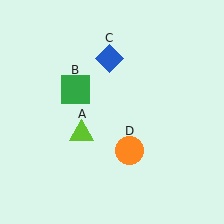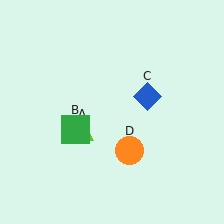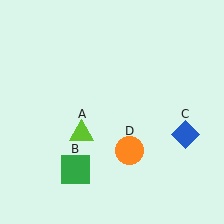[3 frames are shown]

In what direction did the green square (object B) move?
The green square (object B) moved down.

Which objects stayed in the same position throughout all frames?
Lime triangle (object A) and orange circle (object D) remained stationary.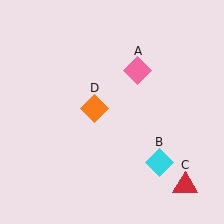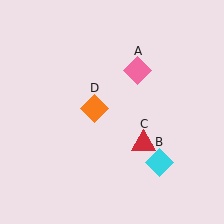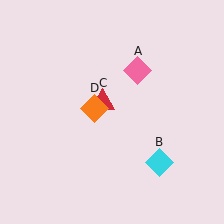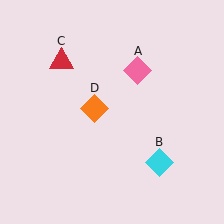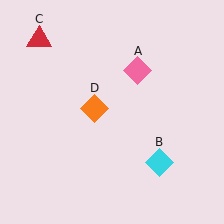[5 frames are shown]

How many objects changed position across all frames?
1 object changed position: red triangle (object C).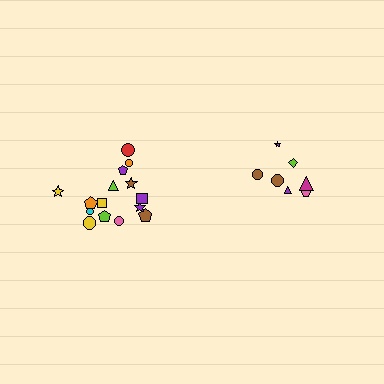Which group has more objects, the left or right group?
The left group.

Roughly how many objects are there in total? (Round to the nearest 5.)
Roughly 20 objects in total.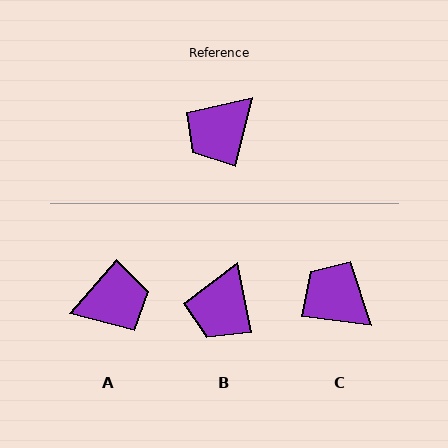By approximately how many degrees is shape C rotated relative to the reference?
Approximately 84 degrees clockwise.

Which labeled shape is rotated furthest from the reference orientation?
A, about 153 degrees away.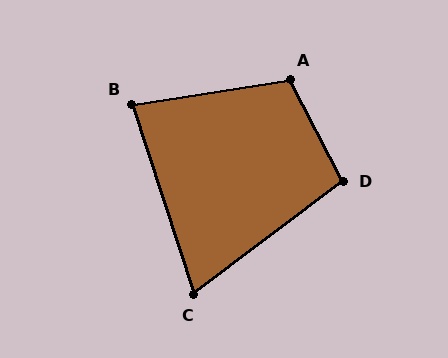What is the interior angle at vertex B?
Approximately 80 degrees (acute).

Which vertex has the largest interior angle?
A, at approximately 109 degrees.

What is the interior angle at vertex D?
Approximately 100 degrees (obtuse).